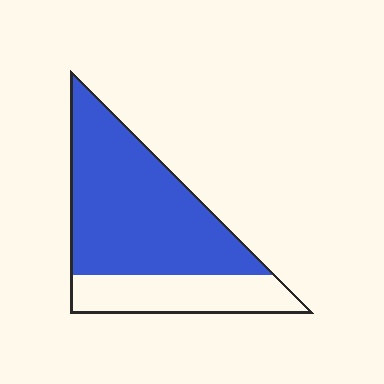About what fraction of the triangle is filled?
About two thirds (2/3).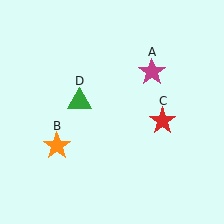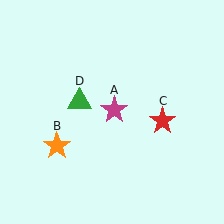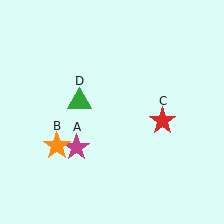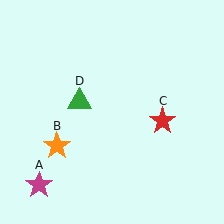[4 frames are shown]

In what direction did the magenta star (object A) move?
The magenta star (object A) moved down and to the left.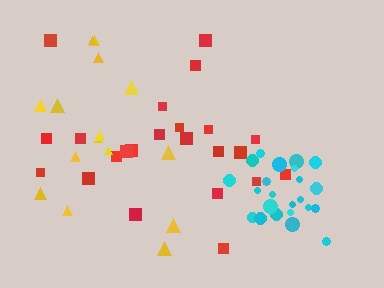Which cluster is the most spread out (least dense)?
Yellow.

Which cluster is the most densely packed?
Cyan.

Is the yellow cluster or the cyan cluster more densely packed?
Cyan.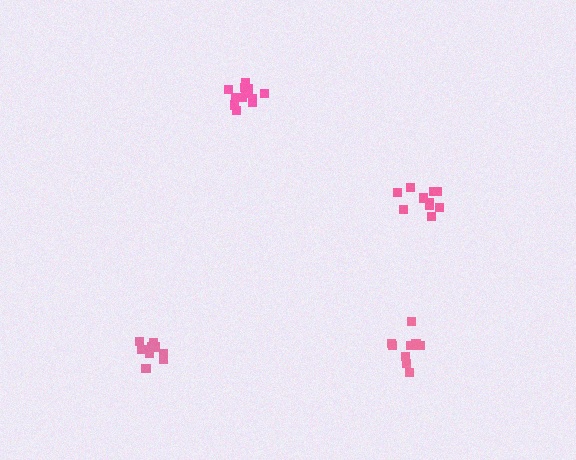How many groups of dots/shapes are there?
There are 4 groups.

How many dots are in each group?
Group 1: 10 dots, Group 2: 9 dots, Group 3: 10 dots, Group 4: 13 dots (42 total).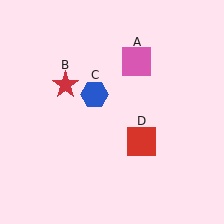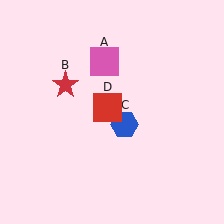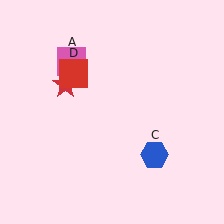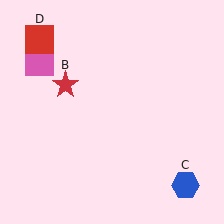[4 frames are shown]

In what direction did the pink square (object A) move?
The pink square (object A) moved left.